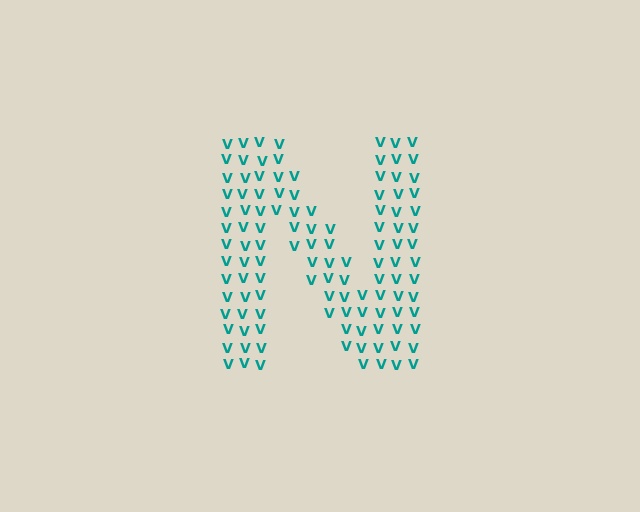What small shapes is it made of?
It is made of small letter V's.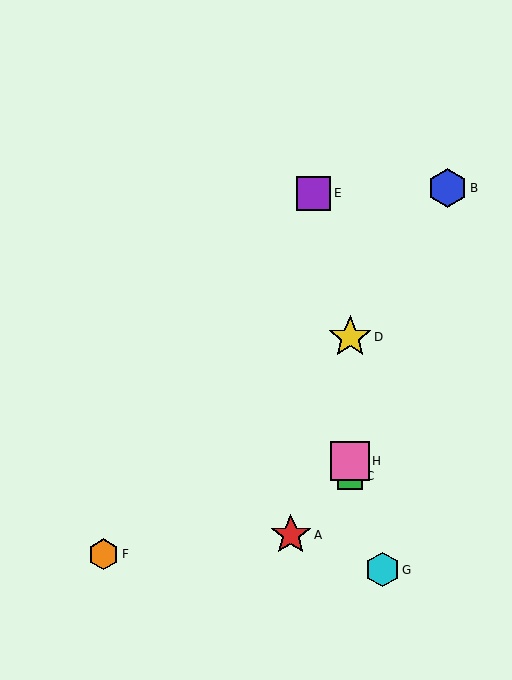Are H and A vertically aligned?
No, H is at x≈350 and A is at x≈291.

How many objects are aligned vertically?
3 objects (C, D, H) are aligned vertically.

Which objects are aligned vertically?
Objects C, D, H are aligned vertically.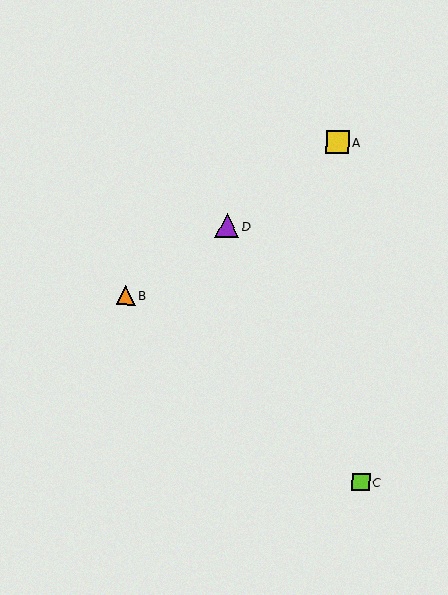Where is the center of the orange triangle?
The center of the orange triangle is at (126, 295).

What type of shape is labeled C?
Shape C is a lime square.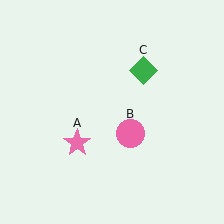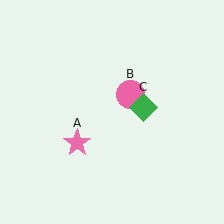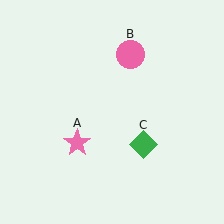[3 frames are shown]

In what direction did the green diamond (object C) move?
The green diamond (object C) moved down.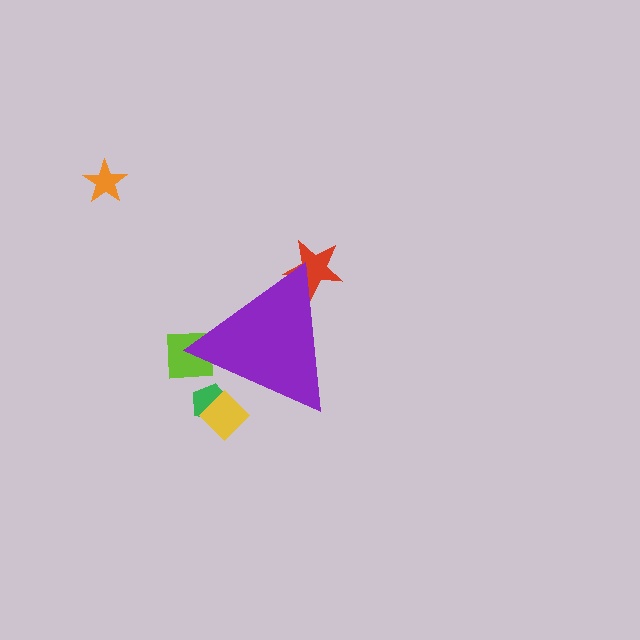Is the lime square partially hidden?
Yes, the lime square is partially hidden behind the purple triangle.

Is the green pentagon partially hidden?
Yes, the green pentagon is partially hidden behind the purple triangle.